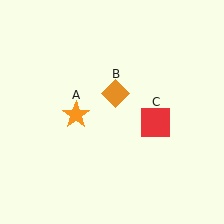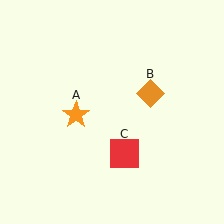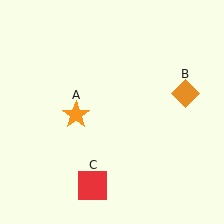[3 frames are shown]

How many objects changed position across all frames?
2 objects changed position: orange diamond (object B), red square (object C).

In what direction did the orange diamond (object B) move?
The orange diamond (object B) moved right.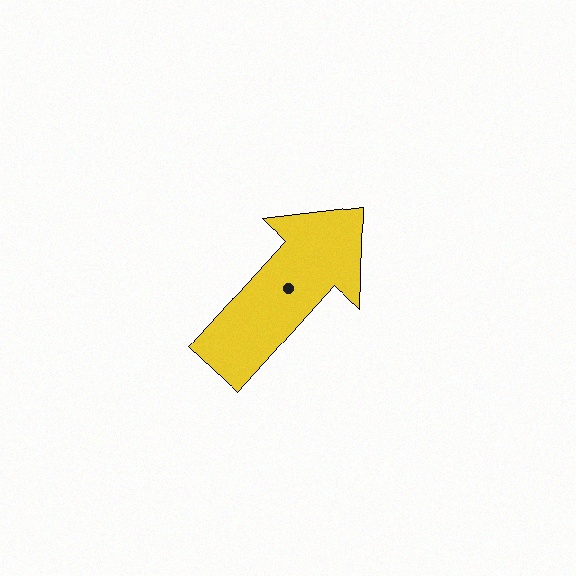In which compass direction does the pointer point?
Northeast.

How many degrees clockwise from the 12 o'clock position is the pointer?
Approximately 42 degrees.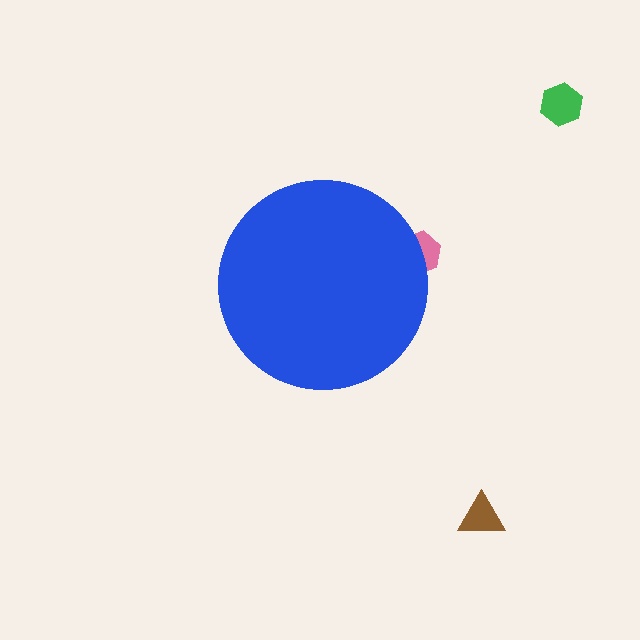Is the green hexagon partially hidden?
No, the green hexagon is fully visible.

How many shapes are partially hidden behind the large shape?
1 shape is partially hidden.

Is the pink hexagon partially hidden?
Yes, the pink hexagon is partially hidden behind the blue circle.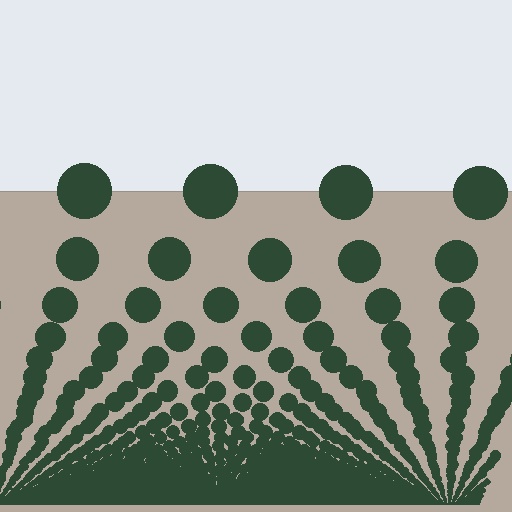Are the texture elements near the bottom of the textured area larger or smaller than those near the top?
Smaller. The gradient is inverted — elements near the bottom are smaller and denser.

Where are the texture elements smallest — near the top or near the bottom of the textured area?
Near the bottom.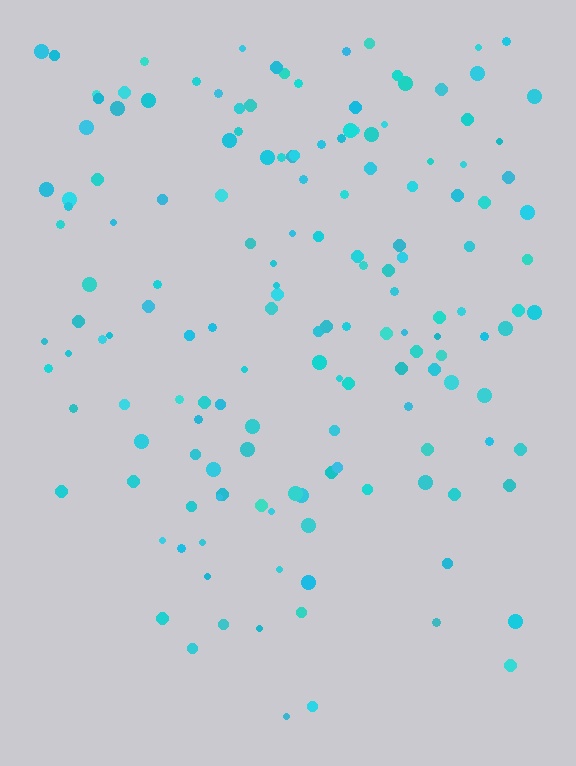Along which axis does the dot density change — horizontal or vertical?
Vertical.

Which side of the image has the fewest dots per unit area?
The bottom.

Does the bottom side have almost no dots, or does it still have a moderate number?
Still a moderate number, just noticeably fewer than the top.